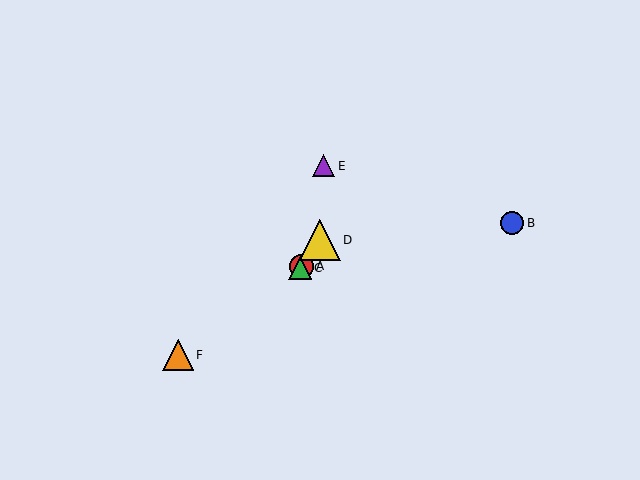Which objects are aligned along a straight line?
Objects A, C, D are aligned along a straight line.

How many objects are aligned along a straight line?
3 objects (A, C, D) are aligned along a straight line.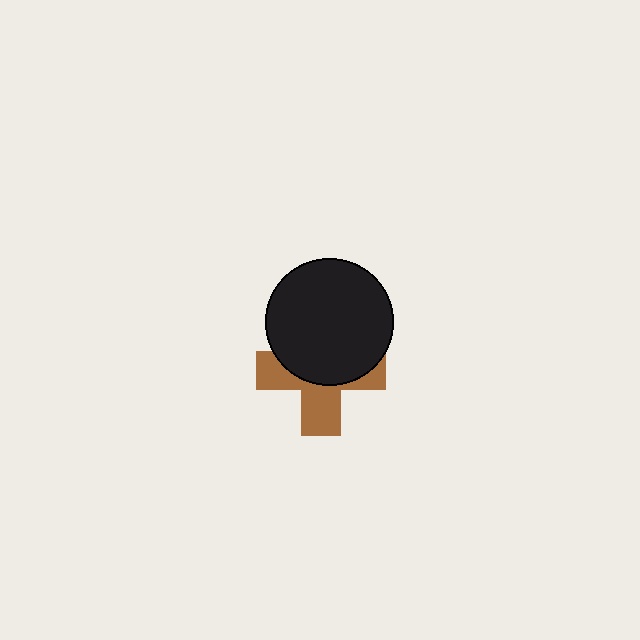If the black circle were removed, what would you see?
You would see the complete brown cross.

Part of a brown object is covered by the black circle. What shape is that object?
It is a cross.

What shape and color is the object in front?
The object in front is a black circle.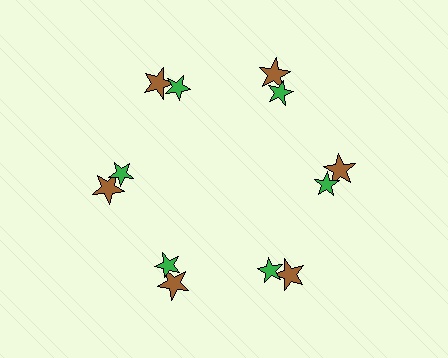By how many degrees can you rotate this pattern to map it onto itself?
The pattern maps onto itself every 60 degrees of rotation.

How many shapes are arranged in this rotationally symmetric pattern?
There are 12 shapes, arranged in 6 groups of 2.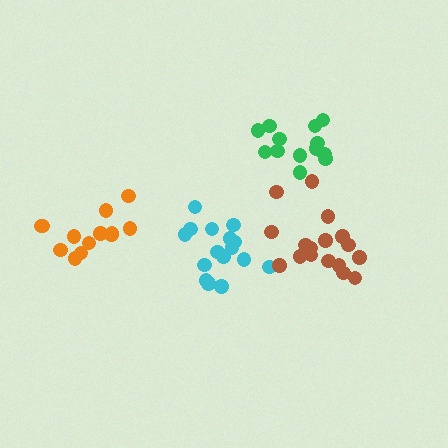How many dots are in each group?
Group 1: 16 dots, Group 2: 13 dots, Group 3: 17 dots, Group 4: 13 dots (59 total).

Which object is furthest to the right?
The brown cluster is rightmost.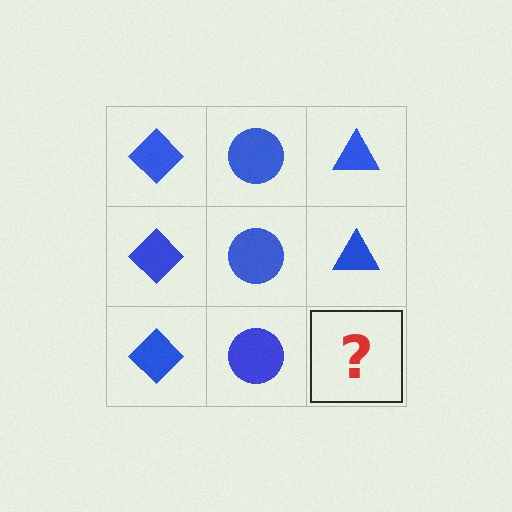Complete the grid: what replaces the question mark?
The question mark should be replaced with a blue triangle.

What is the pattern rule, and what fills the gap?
The rule is that each column has a consistent shape. The gap should be filled with a blue triangle.